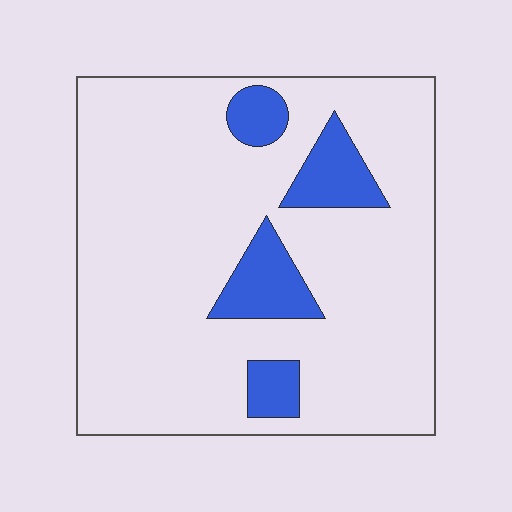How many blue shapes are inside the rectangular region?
4.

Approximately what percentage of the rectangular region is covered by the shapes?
Approximately 15%.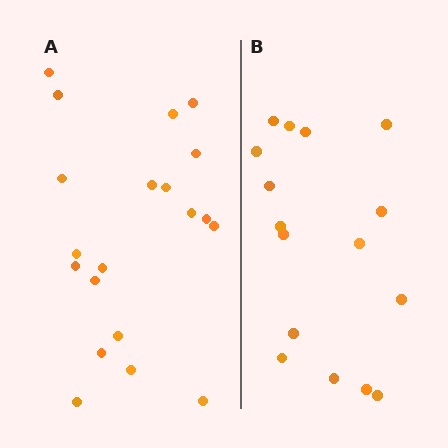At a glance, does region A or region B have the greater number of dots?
Region A (the left region) has more dots.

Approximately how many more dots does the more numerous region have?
Region A has about 4 more dots than region B.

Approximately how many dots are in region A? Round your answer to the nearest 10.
About 20 dots.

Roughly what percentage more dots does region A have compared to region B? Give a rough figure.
About 25% more.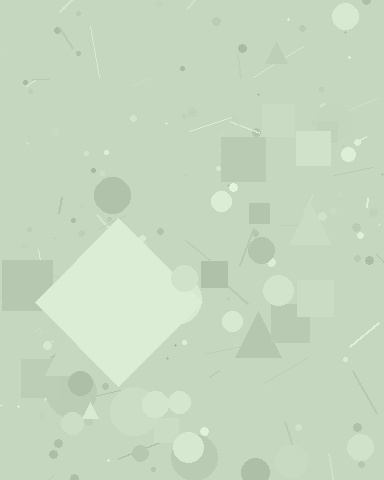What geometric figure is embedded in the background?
A diamond is embedded in the background.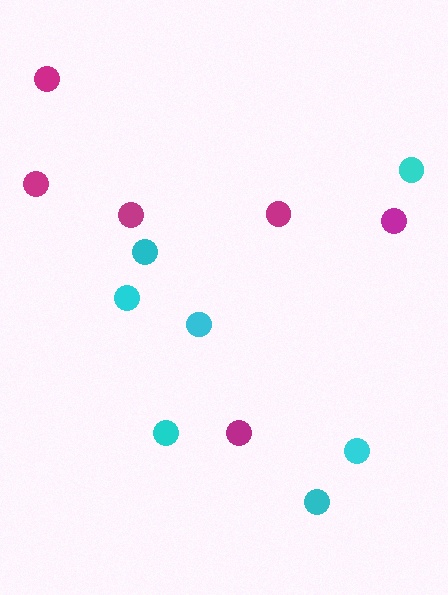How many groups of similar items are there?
There are 2 groups: one group of magenta circles (6) and one group of cyan circles (7).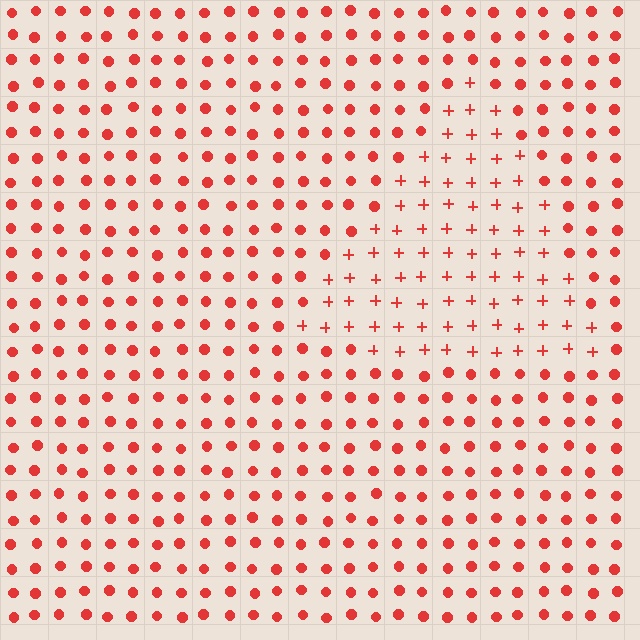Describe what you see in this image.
The image is filled with small red elements arranged in a uniform grid. A triangle-shaped region contains plus signs, while the surrounding area contains circles. The boundary is defined purely by the change in element shape.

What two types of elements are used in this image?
The image uses plus signs inside the triangle region and circles outside it.